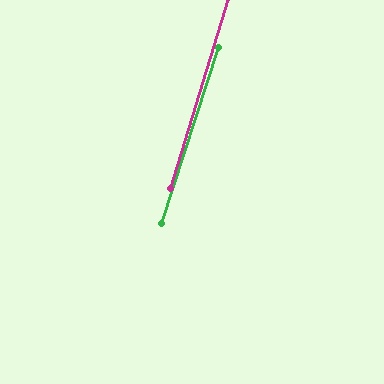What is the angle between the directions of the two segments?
Approximately 1 degree.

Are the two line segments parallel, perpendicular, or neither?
Parallel — their directions differ by only 1.1°.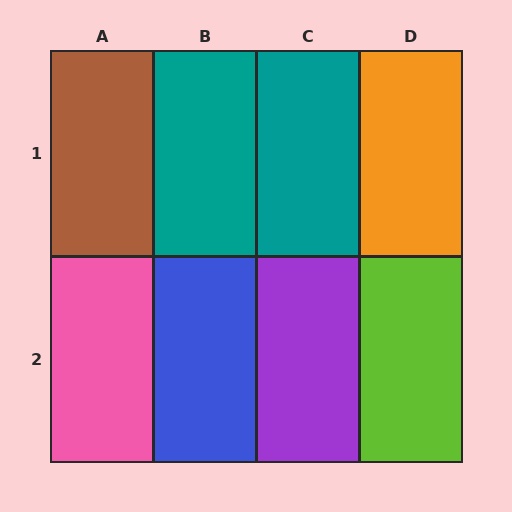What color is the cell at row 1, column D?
Orange.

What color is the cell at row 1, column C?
Teal.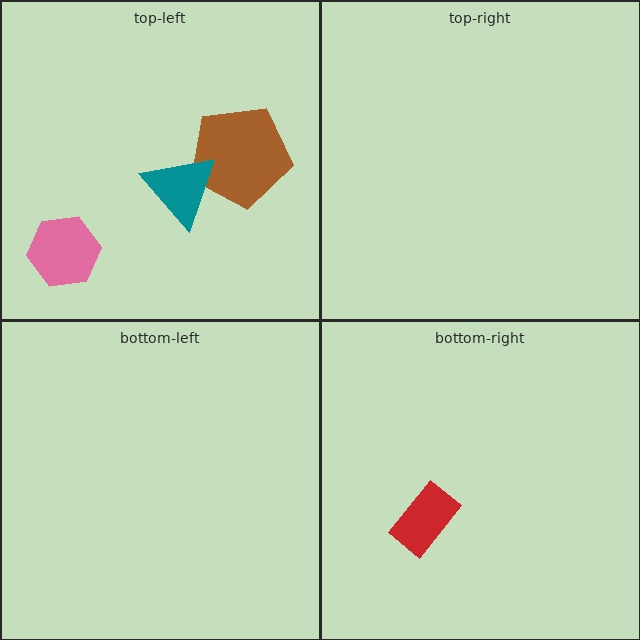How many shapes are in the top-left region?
3.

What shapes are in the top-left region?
The brown pentagon, the teal triangle, the pink hexagon.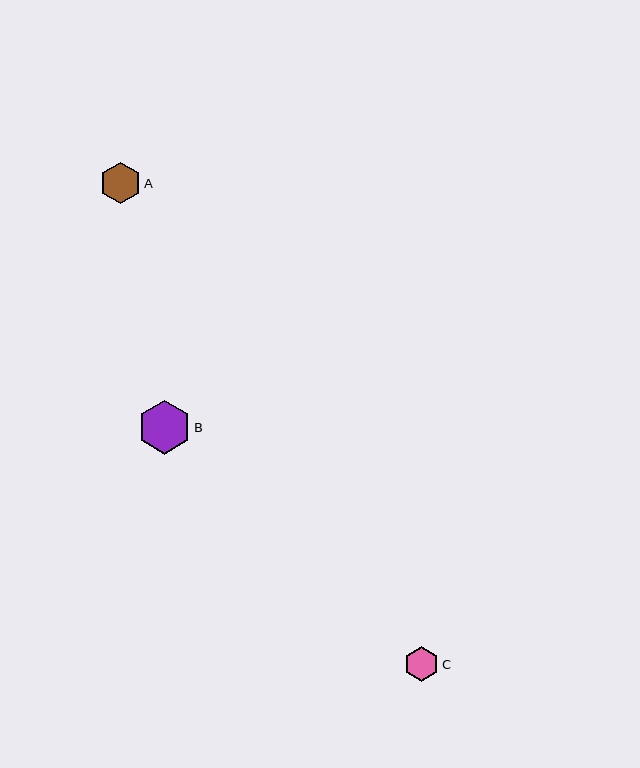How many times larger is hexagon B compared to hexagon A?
Hexagon B is approximately 1.3 times the size of hexagon A.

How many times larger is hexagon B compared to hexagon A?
Hexagon B is approximately 1.3 times the size of hexagon A.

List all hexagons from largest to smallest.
From largest to smallest: B, A, C.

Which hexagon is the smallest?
Hexagon C is the smallest with a size of approximately 35 pixels.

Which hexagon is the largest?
Hexagon B is the largest with a size of approximately 54 pixels.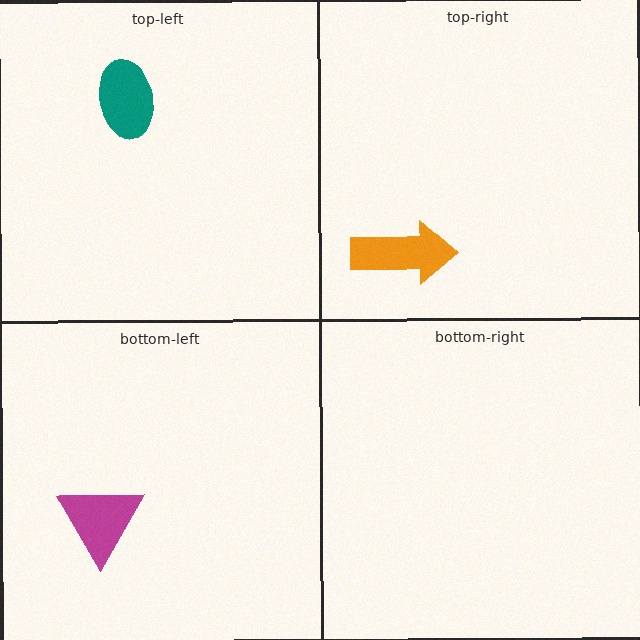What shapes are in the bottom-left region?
The magenta triangle.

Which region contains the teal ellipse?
The top-left region.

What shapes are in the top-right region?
The orange arrow.